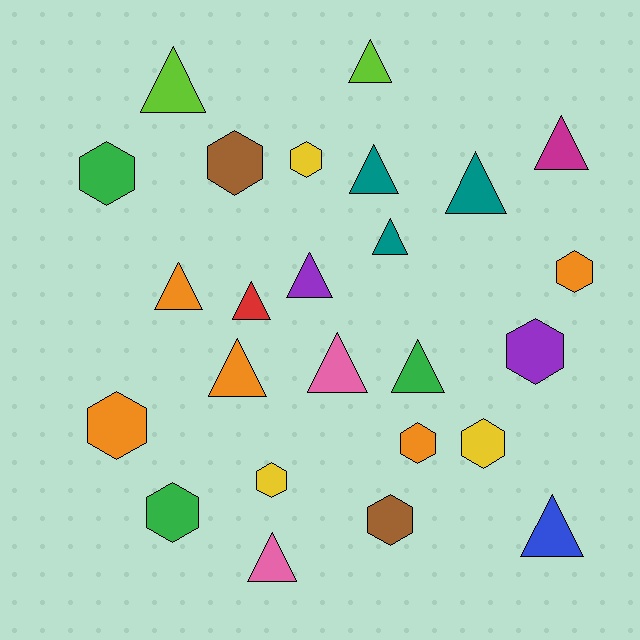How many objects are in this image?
There are 25 objects.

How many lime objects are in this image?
There are 2 lime objects.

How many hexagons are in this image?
There are 11 hexagons.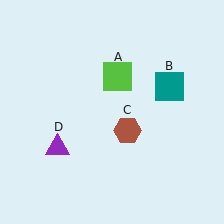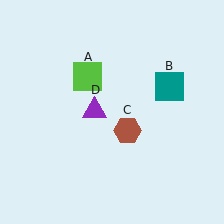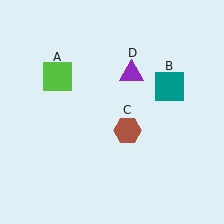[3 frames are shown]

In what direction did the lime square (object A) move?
The lime square (object A) moved left.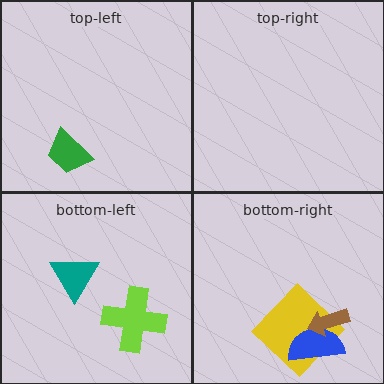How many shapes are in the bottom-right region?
3.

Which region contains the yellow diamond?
The bottom-right region.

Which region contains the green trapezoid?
The top-left region.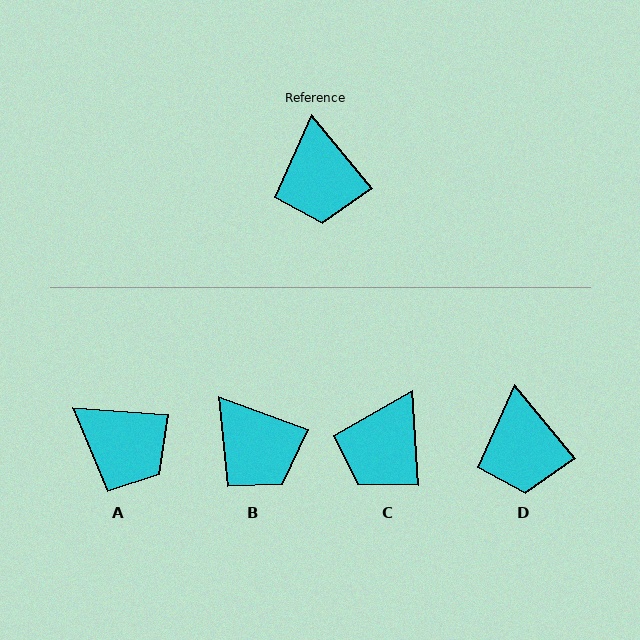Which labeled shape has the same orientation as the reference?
D.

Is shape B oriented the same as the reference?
No, it is off by about 30 degrees.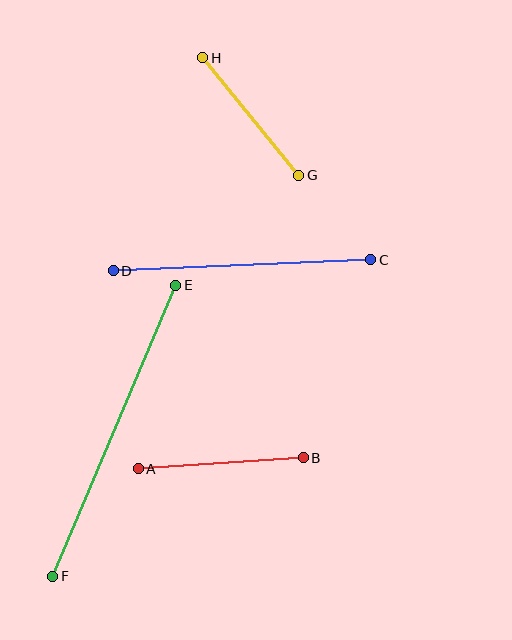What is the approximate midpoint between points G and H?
The midpoint is at approximately (251, 117) pixels.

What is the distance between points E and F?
The distance is approximately 316 pixels.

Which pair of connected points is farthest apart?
Points E and F are farthest apart.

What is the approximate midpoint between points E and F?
The midpoint is at approximately (114, 431) pixels.